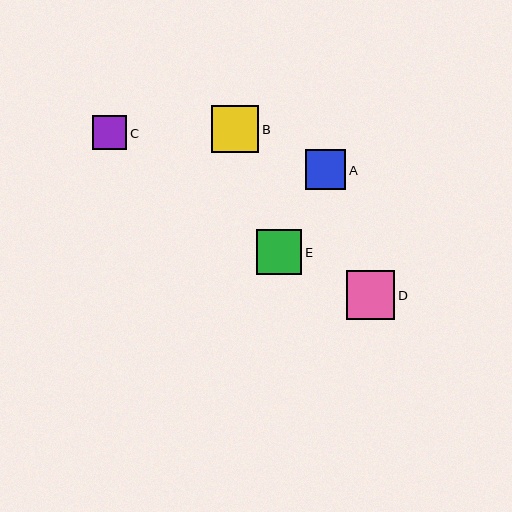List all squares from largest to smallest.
From largest to smallest: D, B, E, A, C.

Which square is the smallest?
Square C is the smallest with a size of approximately 34 pixels.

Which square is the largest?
Square D is the largest with a size of approximately 49 pixels.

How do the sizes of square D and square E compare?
Square D and square E are approximately the same size.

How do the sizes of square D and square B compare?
Square D and square B are approximately the same size.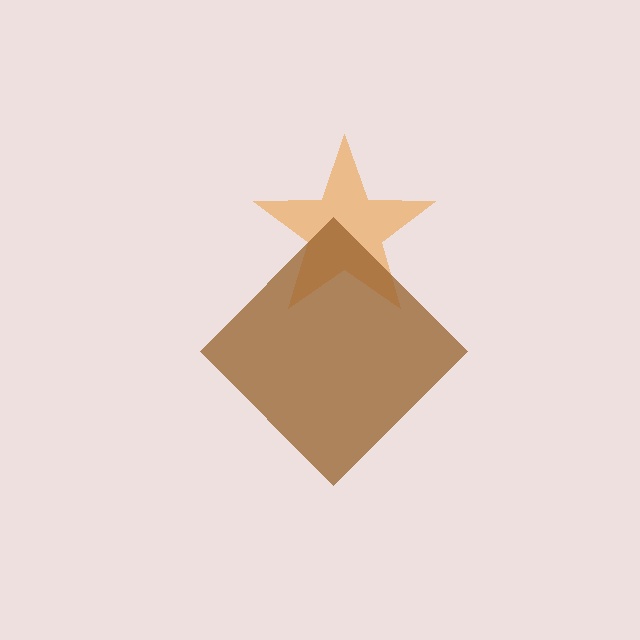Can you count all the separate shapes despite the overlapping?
Yes, there are 2 separate shapes.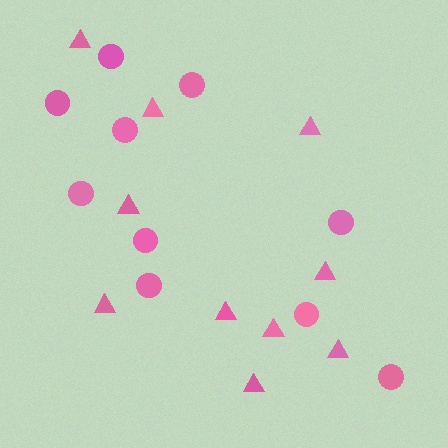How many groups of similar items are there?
There are 2 groups: one group of triangles (10) and one group of circles (10).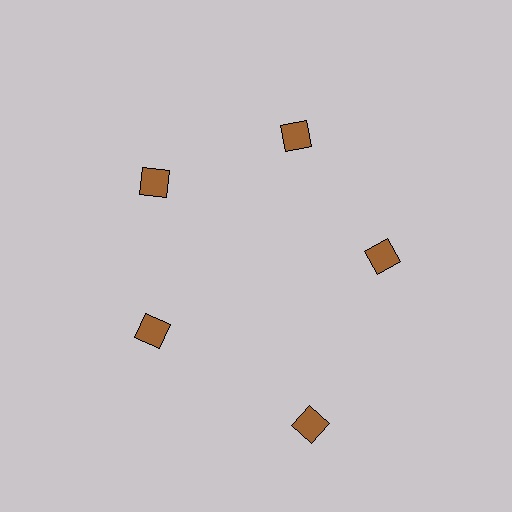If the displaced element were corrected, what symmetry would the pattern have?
It would have 5-fold rotational symmetry — the pattern would map onto itself every 72 degrees.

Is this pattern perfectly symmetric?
No. The 5 brown squares are arranged in a ring, but one element near the 5 o'clock position is pushed outward from the center, breaking the 5-fold rotational symmetry.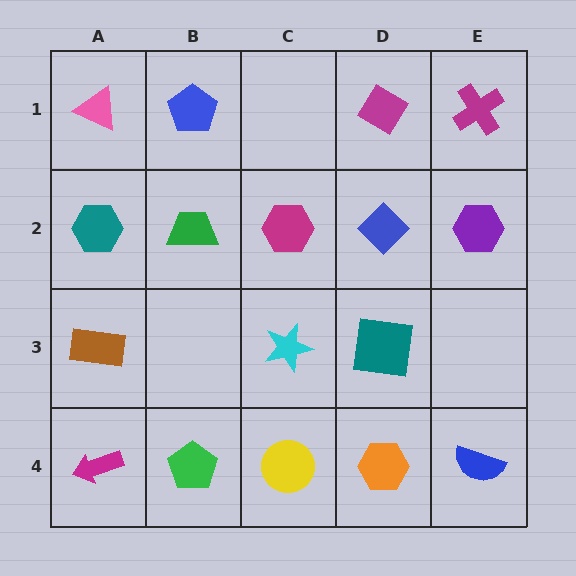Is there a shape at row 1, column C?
No, that cell is empty.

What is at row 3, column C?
A cyan star.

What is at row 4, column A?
A magenta arrow.